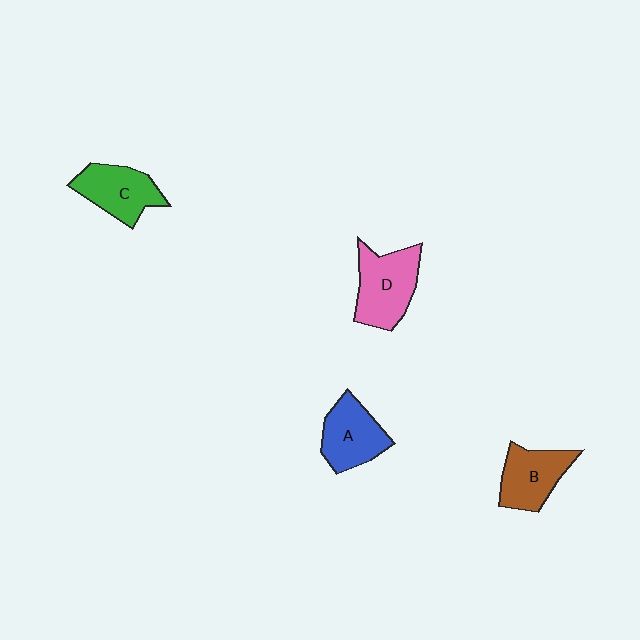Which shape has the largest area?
Shape D (pink).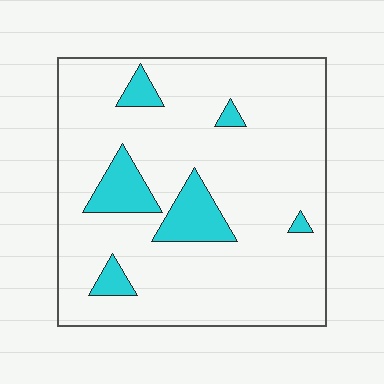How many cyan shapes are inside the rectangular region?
6.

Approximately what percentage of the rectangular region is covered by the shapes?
Approximately 15%.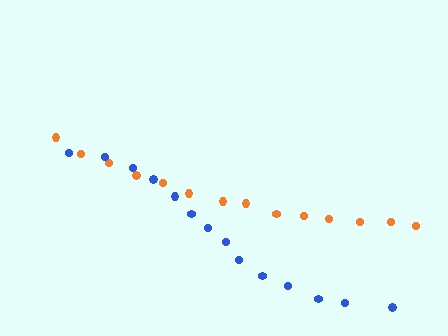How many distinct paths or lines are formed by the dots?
There are 2 distinct paths.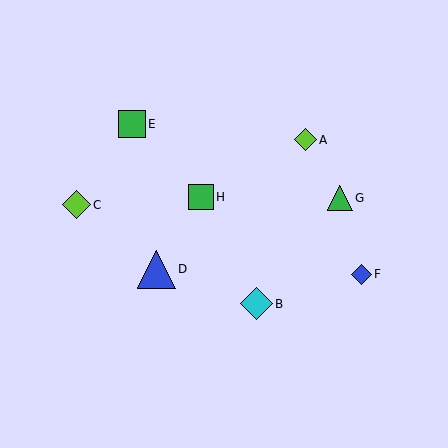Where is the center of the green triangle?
The center of the green triangle is at (340, 198).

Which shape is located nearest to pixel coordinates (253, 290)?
The cyan diamond (labeled B) at (256, 304) is nearest to that location.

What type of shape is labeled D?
Shape D is a blue triangle.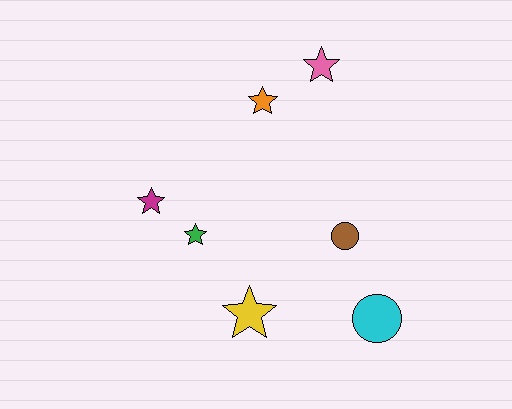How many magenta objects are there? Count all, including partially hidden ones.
There is 1 magenta object.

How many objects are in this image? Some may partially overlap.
There are 7 objects.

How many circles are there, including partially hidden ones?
There are 2 circles.